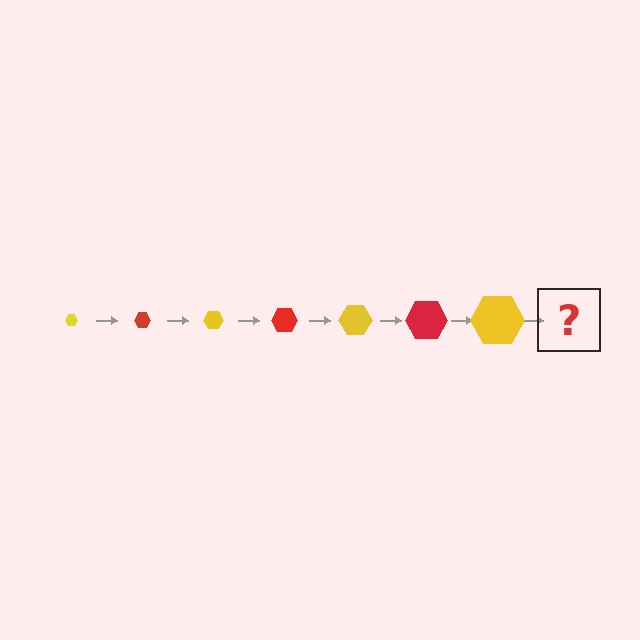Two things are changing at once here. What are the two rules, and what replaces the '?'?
The two rules are that the hexagon grows larger each step and the color cycles through yellow and red. The '?' should be a red hexagon, larger than the previous one.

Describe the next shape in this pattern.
It should be a red hexagon, larger than the previous one.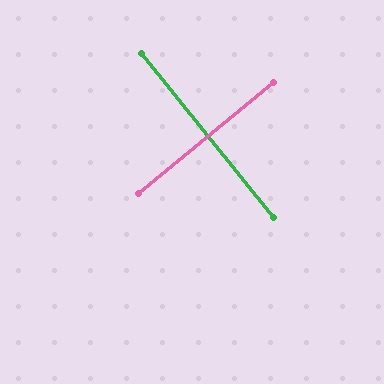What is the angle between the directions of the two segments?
Approximately 89 degrees.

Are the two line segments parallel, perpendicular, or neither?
Perpendicular — they meet at approximately 89°.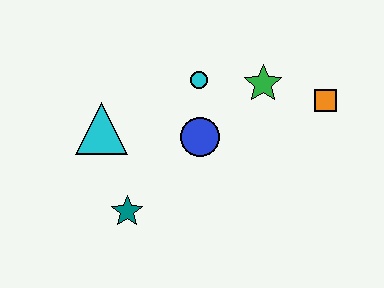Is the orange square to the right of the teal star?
Yes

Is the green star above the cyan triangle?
Yes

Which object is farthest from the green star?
The teal star is farthest from the green star.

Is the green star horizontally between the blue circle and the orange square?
Yes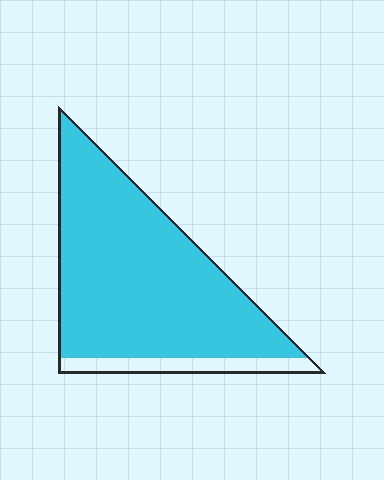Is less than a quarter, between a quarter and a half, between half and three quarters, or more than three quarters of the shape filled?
More than three quarters.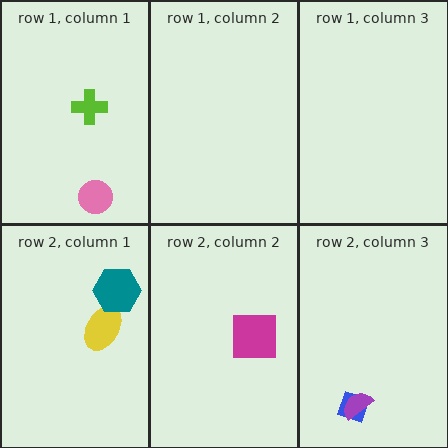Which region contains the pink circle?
The row 1, column 1 region.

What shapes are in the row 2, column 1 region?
The yellow ellipse, the teal hexagon.